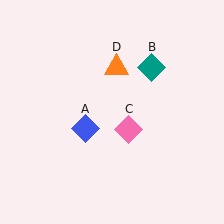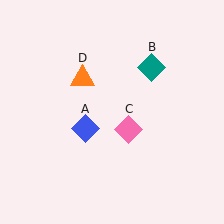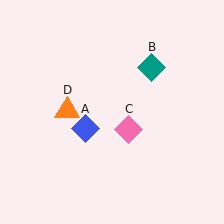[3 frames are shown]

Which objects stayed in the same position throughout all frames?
Blue diamond (object A) and teal diamond (object B) and pink diamond (object C) remained stationary.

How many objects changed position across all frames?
1 object changed position: orange triangle (object D).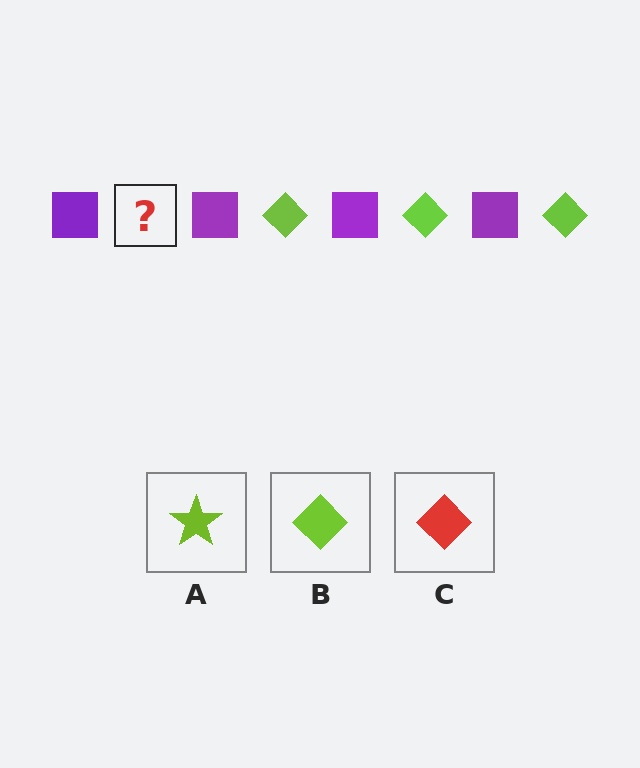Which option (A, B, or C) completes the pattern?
B.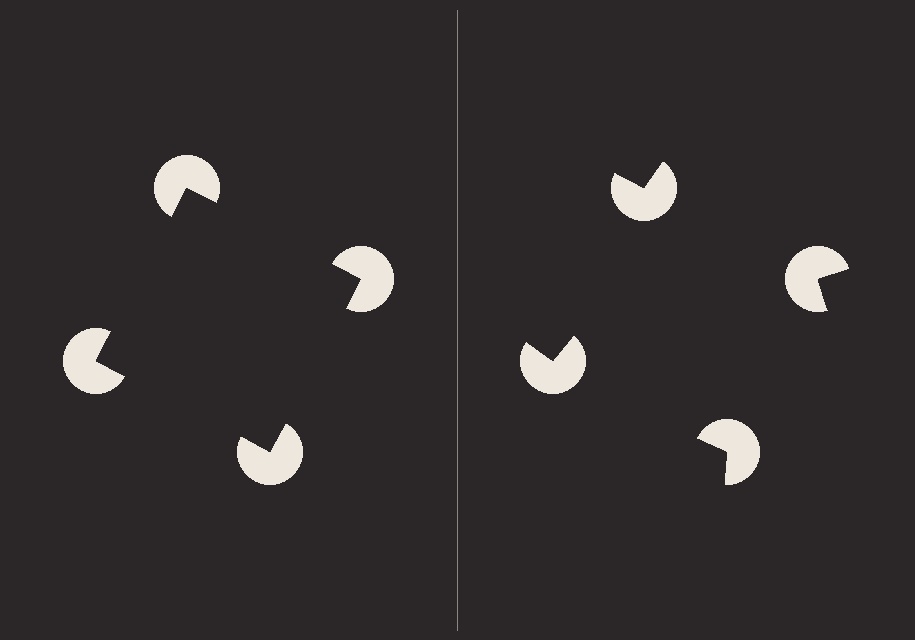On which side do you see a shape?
An illusory square appears on the left side. On the right side the wedge cuts are rotated, so no coherent shape forms.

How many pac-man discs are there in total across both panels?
8 — 4 on each side.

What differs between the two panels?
The pac-man discs are positioned identically on both sides; only the wedge orientations differ. On the left they align to a square; on the right they are misaligned.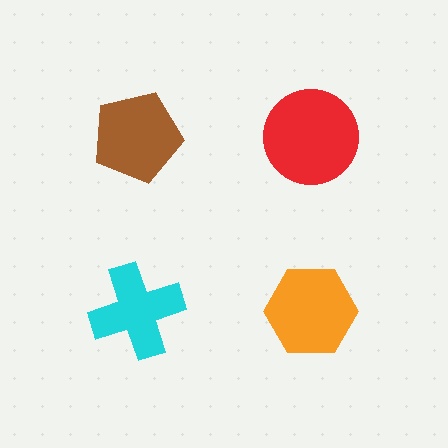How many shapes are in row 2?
2 shapes.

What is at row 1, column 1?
A brown pentagon.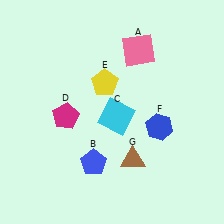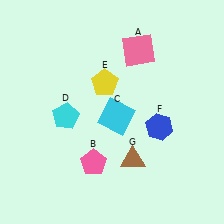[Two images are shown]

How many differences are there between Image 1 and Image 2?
There are 2 differences between the two images.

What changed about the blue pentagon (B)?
In Image 1, B is blue. In Image 2, it changed to pink.